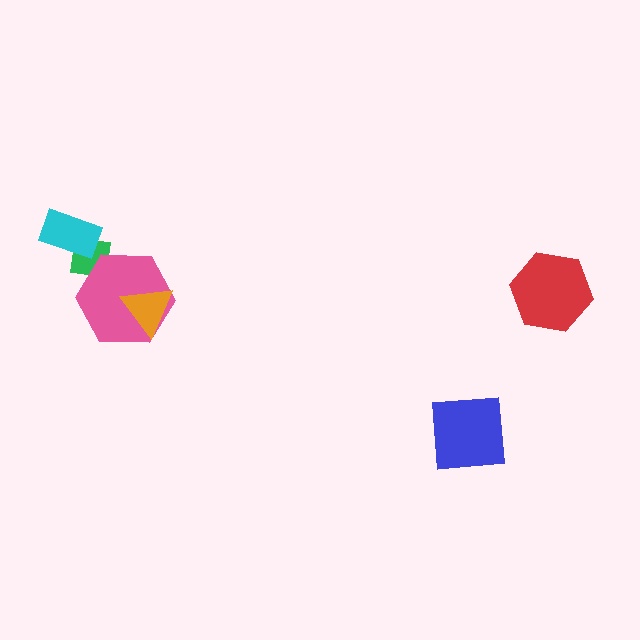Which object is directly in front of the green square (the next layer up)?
The cyan rectangle is directly in front of the green square.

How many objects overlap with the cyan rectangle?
1 object overlaps with the cyan rectangle.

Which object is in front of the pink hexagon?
The orange triangle is in front of the pink hexagon.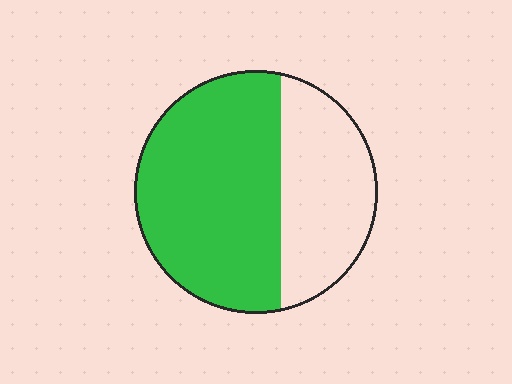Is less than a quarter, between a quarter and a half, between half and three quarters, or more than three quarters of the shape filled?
Between half and three quarters.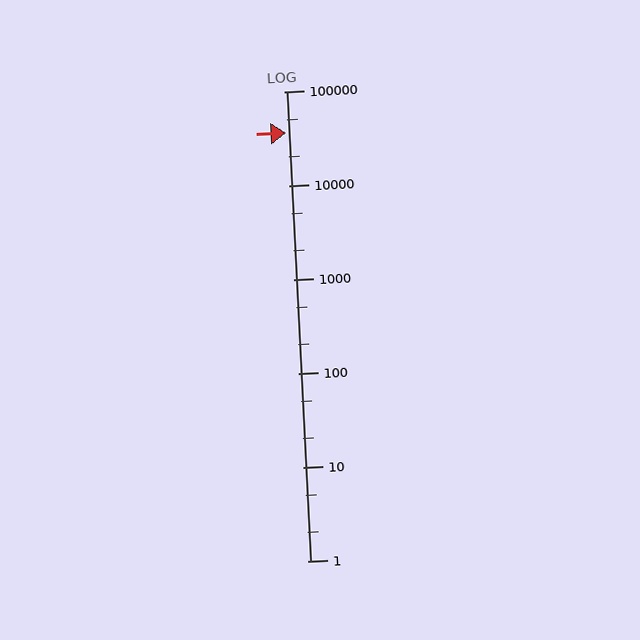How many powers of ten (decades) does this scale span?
The scale spans 5 decades, from 1 to 100000.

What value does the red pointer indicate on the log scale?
The pointer indicates approximately 36000.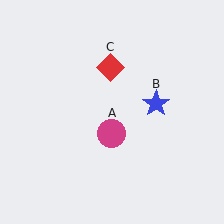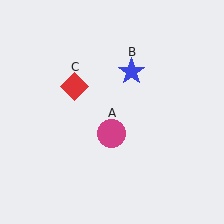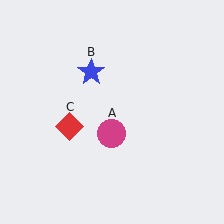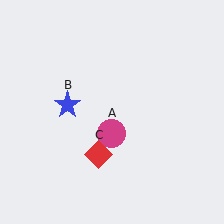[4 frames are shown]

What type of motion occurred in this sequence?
The blue star (object B), red diamond (object C) rotated counterclockwise around the center of the scene.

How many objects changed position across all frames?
2 objects changed position: blue star (object B), red diamond (object C).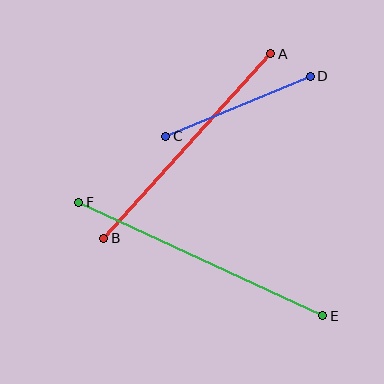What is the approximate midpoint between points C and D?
The midpoint is at approximately (238, 106) pixels.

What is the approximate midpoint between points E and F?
The midpoint is at approximately (201, 259) pixels.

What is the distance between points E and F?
The distance is approximately 269 pixels.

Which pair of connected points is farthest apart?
Points E and F are farthest apart.